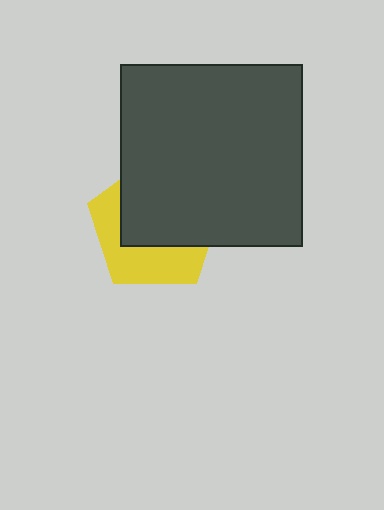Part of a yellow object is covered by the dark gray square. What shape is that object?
It is a pentagon.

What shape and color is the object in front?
The object in front is a dark gray square.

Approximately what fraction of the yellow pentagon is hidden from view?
Roughly 59% of the yellow pentagon is hidden behind the dark gray square.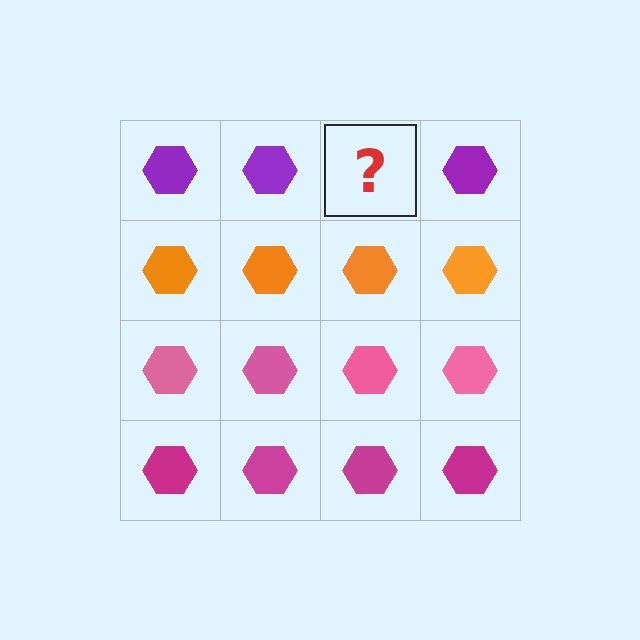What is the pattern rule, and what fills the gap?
The rule is that each row has a consistent color. The gap should be filled with a purple hexagon.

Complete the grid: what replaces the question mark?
The question mark should be replaced with a purple hexagon.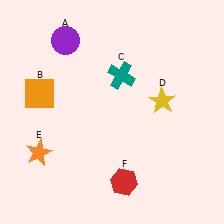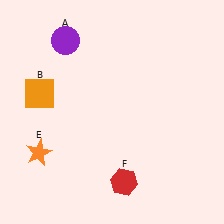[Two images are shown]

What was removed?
The teal cross (C), the yellow star (D) were removed in Image 2.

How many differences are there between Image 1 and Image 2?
There are 2 differences between the two images.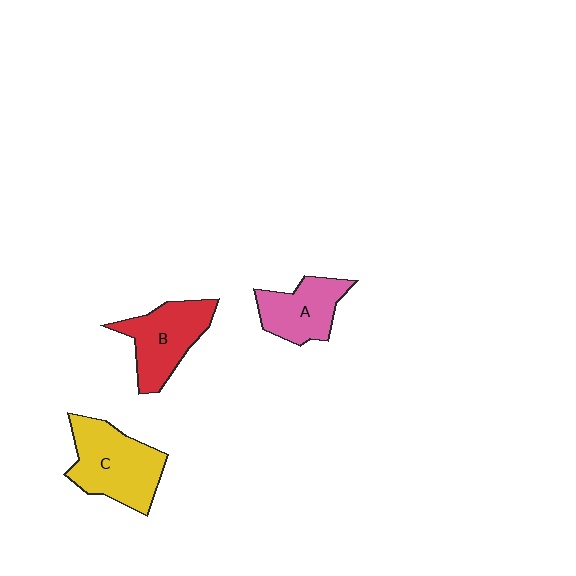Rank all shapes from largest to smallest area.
From largest to smallest: C (yellow), B (red), A (pink).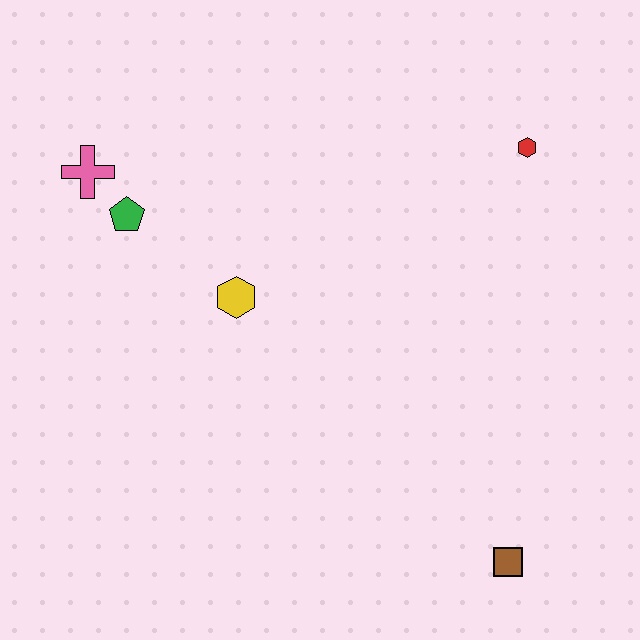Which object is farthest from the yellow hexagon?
The brown square is farthest from the yellow hexagon.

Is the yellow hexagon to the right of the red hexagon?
No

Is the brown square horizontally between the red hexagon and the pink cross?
Yes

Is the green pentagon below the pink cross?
Yes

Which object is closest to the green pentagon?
The pink cross is closest to the green pentagon.